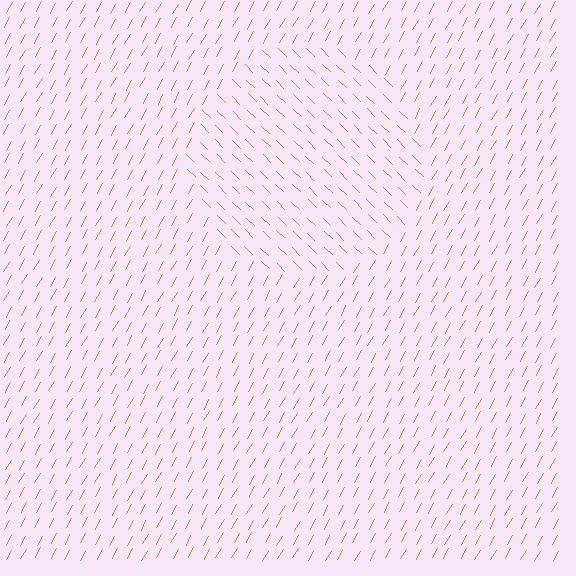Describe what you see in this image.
The image is filled with small orange line segments. A circle region in the image has lines oriented differently from the surrounding lines, creating a visible texture boundary.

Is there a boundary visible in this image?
Yes, there is a texture boundary formed by a change in line orientation.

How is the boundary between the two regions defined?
The boundary is defined purely by a change in line orientation (approximately 75 degrees difference). All lines are the same color and thickness.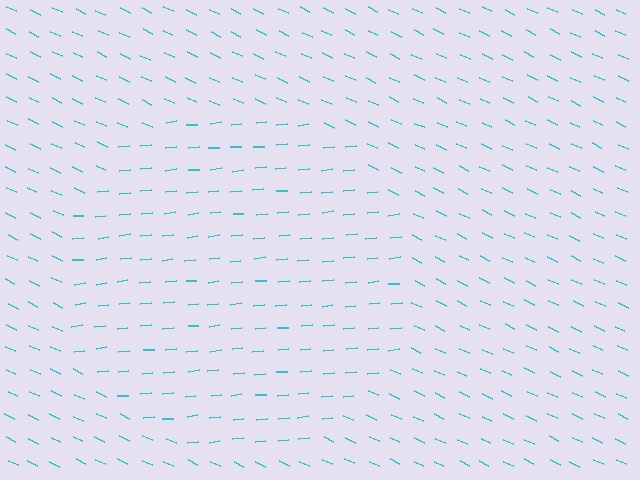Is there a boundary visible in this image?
Yes, there is a texture boundary formed by a change in line orientation.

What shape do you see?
I see a circle.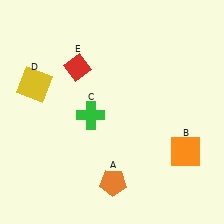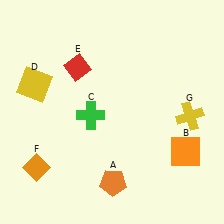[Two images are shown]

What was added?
An orange diamond (F), a yellow cross (G) were added in Image 2.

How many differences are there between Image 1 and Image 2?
There are 2 differences between the two images.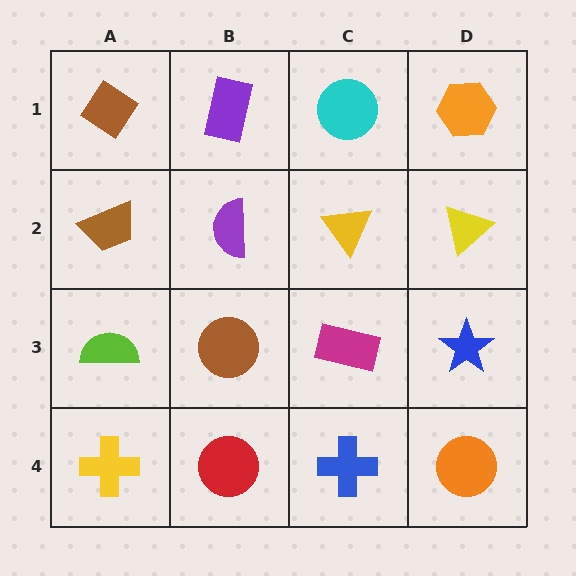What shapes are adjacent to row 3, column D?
A yellow triangle (row 2, column D), an orange circle (row 4, column D), a magenta rectangle (row 3, column C).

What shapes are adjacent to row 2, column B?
A purple rectangle (row 1, column B), a brown circle (row 3, column B), a brown trapezoid (row 2, column A), a yellow triangle (row 2, column C).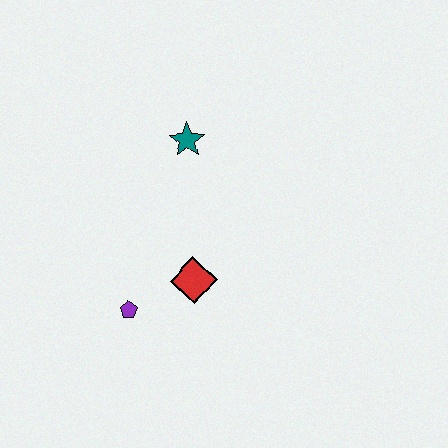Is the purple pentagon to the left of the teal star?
Yes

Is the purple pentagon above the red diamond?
No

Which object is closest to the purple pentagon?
The red diamond is closest to the purple pentagon.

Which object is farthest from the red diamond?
The teal star is farthest from the red diamond.